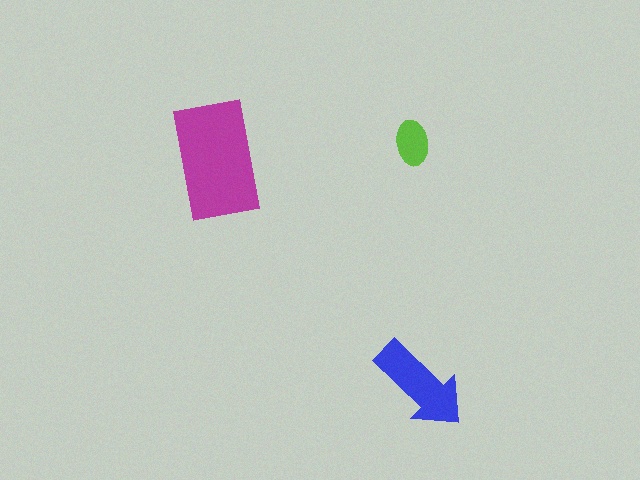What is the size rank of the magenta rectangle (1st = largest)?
1st.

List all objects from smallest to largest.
The lime ellipse, the blue arrow, the magenta rectangle.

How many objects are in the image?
There are 3 objects in the image.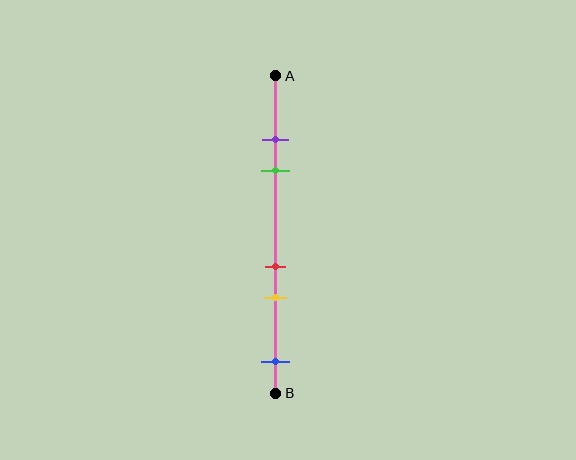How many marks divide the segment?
There are 5 marks dividing the segment.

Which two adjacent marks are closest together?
The purple and green marks are the closest adjacent pair.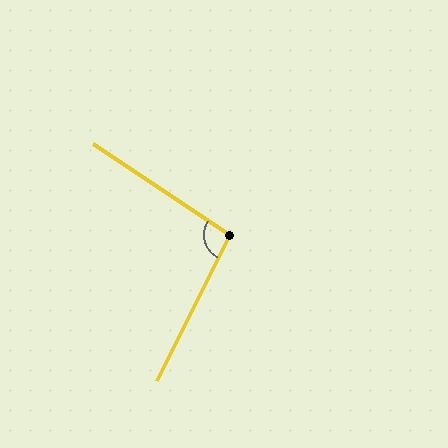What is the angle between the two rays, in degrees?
Approximately 97 degrees.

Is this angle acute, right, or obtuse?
It is obtuse.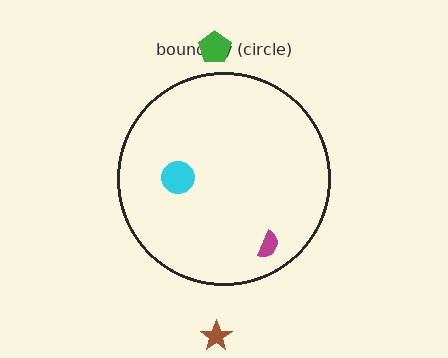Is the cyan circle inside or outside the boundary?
Inside.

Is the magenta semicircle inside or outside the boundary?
Inside.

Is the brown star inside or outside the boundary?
Outside.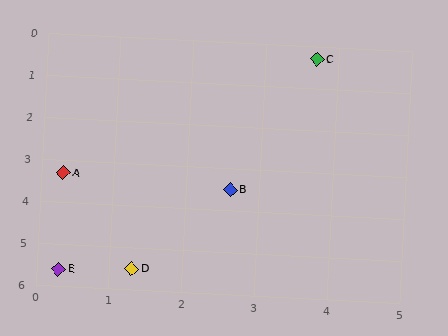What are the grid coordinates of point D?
Point D is at approximately (1.3, 5.5).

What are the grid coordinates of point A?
Point A is at approximately (0.3, 3.3).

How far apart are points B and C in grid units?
Points B and C are about 3.4 grid units apart.